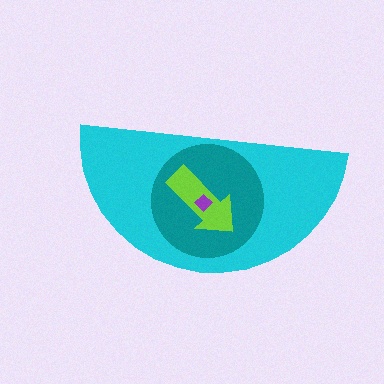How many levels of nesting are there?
4.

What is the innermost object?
The purple diamond.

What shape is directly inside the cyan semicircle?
The teal circle.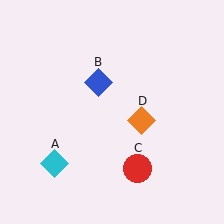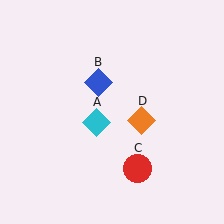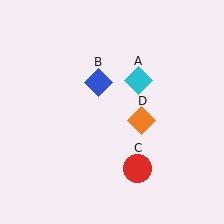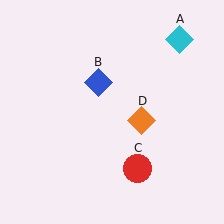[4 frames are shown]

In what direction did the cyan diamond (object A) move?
The cyan diamond (object A) moved up and to the right.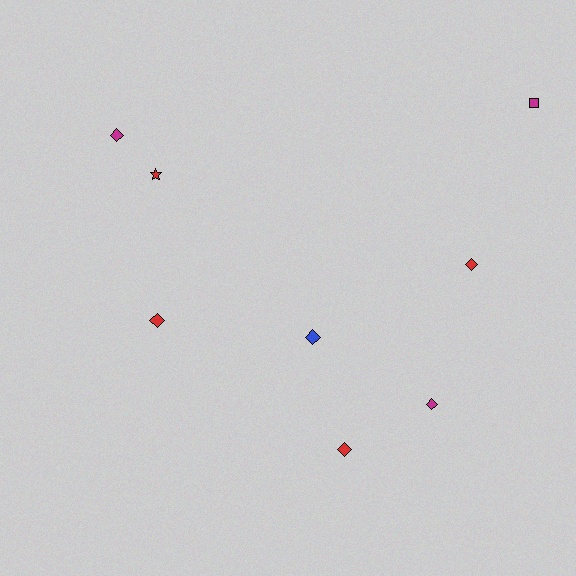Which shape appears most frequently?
Diamond, with 6 objects.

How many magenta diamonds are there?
There are 2 magenta diamonds.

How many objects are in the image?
There are 8 objects.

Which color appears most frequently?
Red, with 4 objects.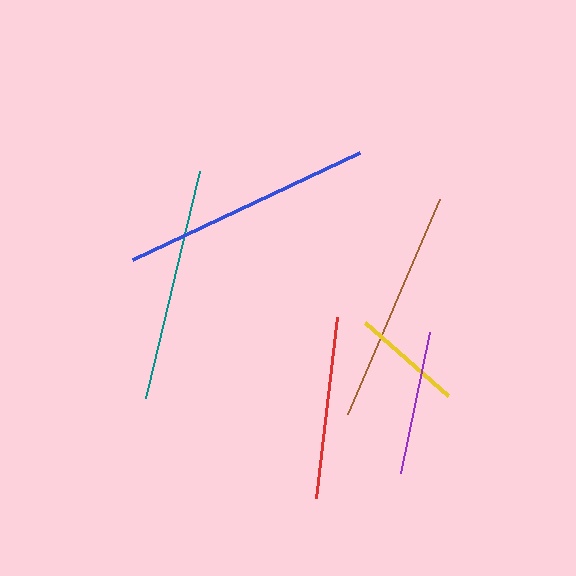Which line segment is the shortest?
The yellow line is the shortest at approximately 110 pixels.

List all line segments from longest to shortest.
From longest to shortest: blue, brown, teal, red, purple, yellow.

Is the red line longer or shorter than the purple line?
The red line is longer than the purple line.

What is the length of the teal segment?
The teal segment is approximately 233 pixels long.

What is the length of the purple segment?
The purple segment is approximately 144 pixels long.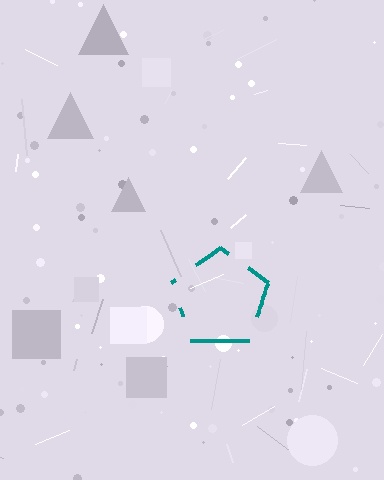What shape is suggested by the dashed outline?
The dashed outline suggests a pentagon.